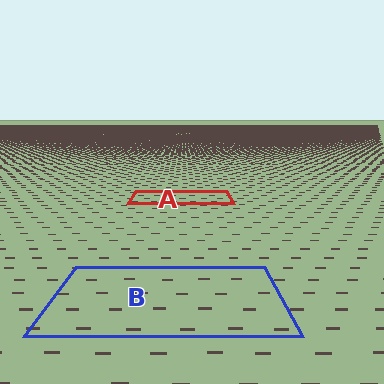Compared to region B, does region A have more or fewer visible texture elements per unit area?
Region A has more texture elements per unit area — they are packed more densely because it is farther away.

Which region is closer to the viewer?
Region B is closer. The texture elements there are larger and more spread out.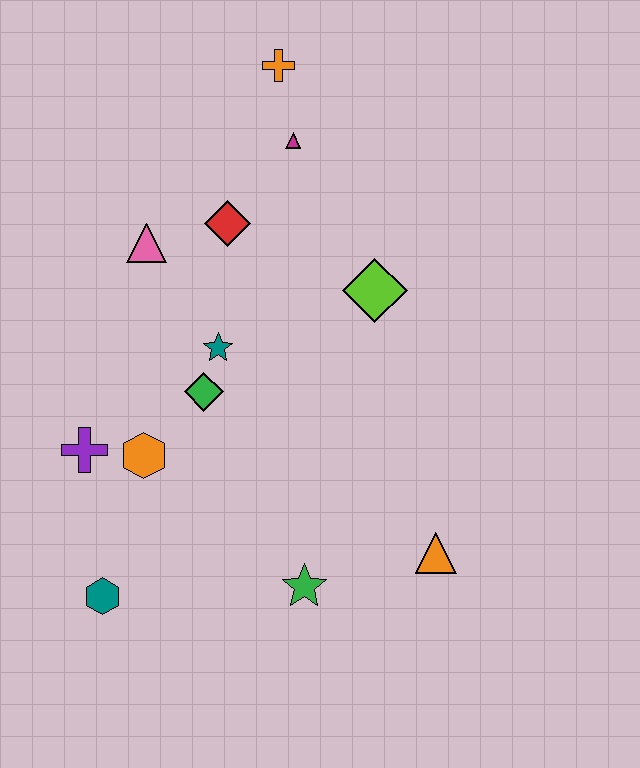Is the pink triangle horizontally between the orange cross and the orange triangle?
No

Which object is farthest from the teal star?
The orange triangle is farthest from the teal star.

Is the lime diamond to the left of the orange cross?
No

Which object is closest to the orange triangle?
The green star is closest to the orange triangle.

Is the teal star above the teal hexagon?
Yes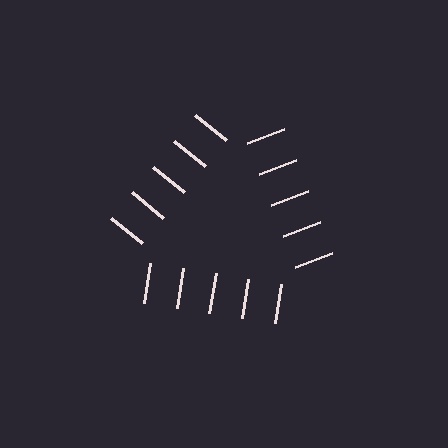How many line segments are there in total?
15 — 5 along each of the 3 edges.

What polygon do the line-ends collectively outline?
An illusory triangle — the line segments terminate on its edges but no continuous stroke is drawn.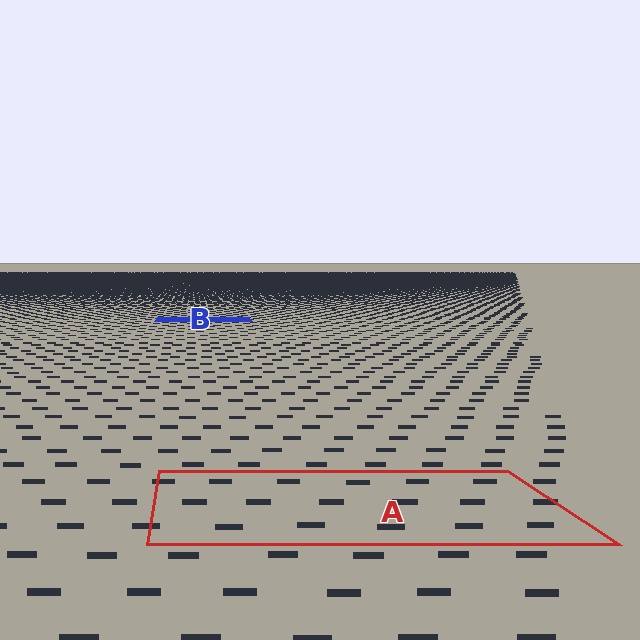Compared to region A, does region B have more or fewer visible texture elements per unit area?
Region B has more texture elements per unit area — they are packed more densely because it is farther away.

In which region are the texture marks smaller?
The texture marks are smaller in region B, because it is farther away.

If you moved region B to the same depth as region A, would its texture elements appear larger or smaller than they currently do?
They would appear larger. At a closer depth, the same texture elements are projected at a bigger on-screen size.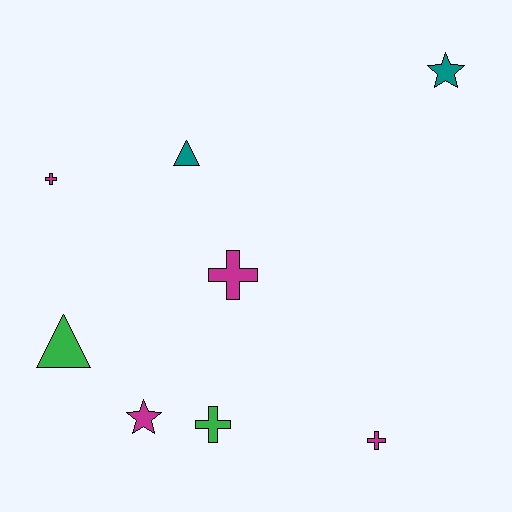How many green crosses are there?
There is 1 green cross.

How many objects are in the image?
There are 8 objects.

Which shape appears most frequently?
Cross, with 4 objects.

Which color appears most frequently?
Magenta, with 4 objects.